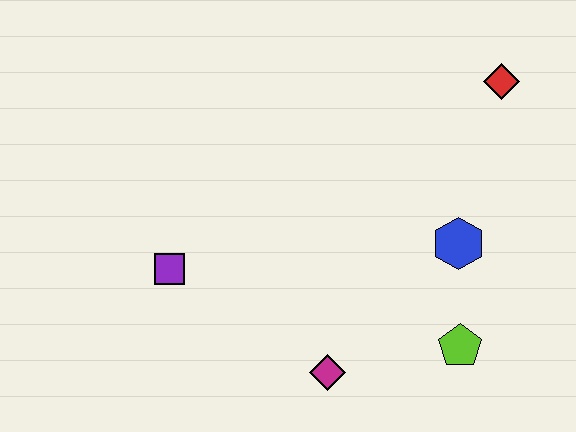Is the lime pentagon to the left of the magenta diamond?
No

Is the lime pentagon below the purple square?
Yes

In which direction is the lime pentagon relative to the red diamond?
The lime pentagon is below the red diamond.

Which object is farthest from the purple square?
The red diamond is farthest from the purple square.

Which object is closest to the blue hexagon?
The lime pentagon is closest to the blue hexagon.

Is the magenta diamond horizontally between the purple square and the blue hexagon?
Yes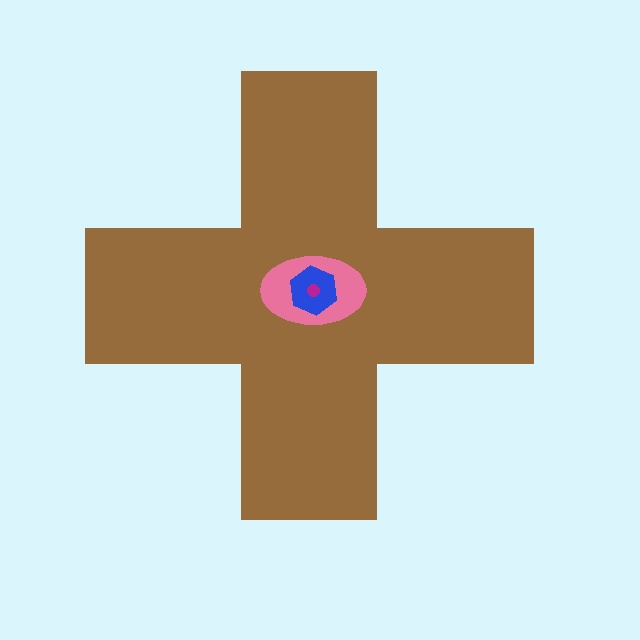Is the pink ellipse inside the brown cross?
Yes.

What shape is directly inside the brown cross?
The pink ellipse.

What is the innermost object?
The magenta circle.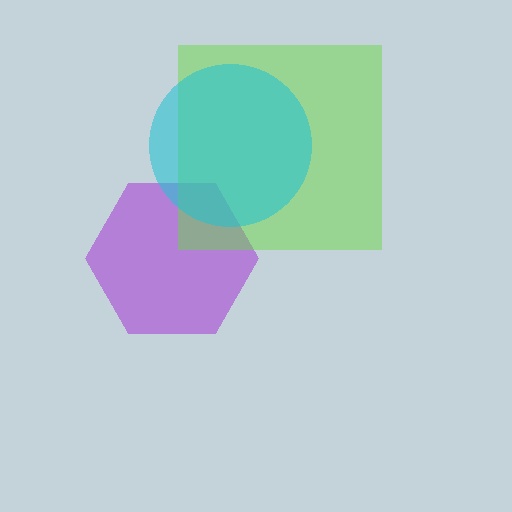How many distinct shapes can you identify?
There are 3 distinct shapes: a purple hexagon, a lime square, a cyan circle.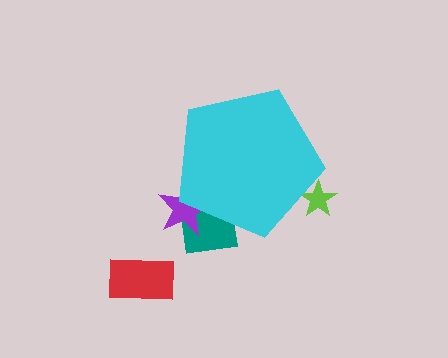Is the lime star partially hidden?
Yes, the lime star is partially hidden behind the cyan pentagon.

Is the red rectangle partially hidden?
No, the red rectangle is fully visible.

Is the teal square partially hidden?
Yes, the teal square is partially hidden behind the cyan pentagon.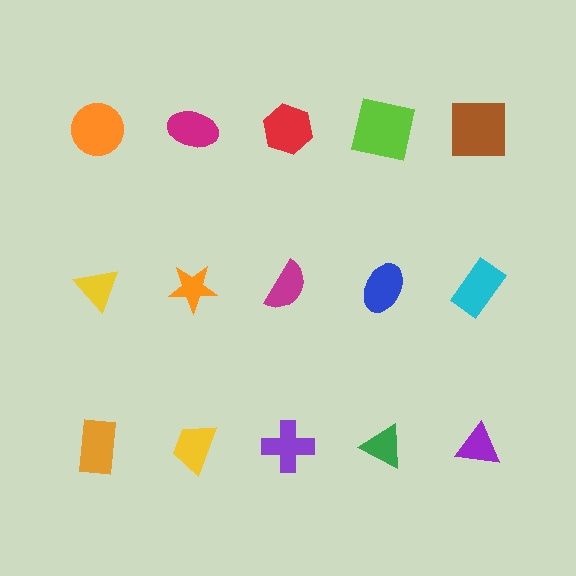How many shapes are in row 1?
5 shapes.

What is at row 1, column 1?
An orange circle.